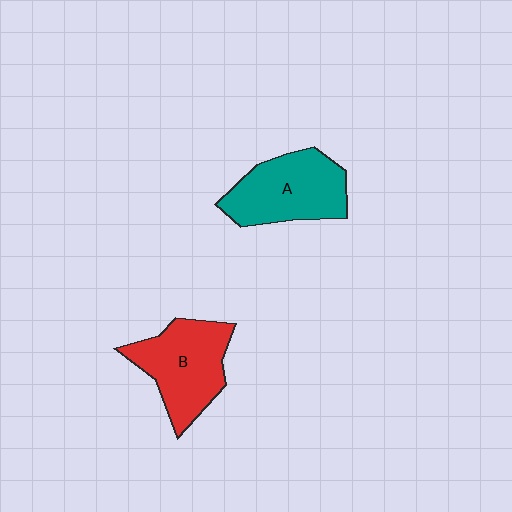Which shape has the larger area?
Shape B (red).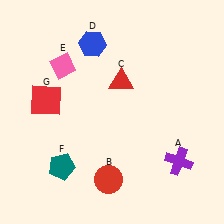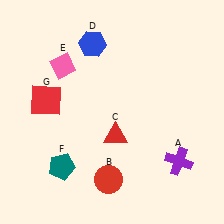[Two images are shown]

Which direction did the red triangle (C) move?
The red triangle (C) moved down.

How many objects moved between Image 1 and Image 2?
1 object moved between the two images.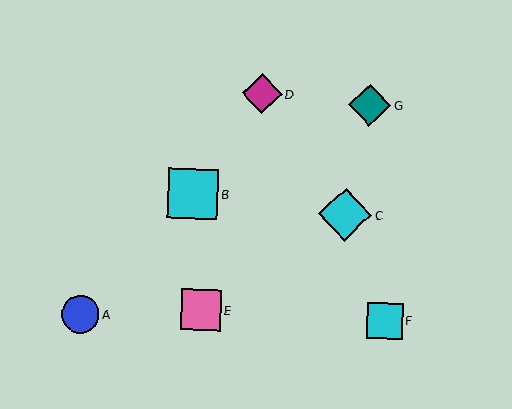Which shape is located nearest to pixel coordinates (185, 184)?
The cyan square (labeled B) at (193, 194) is nearest to that location.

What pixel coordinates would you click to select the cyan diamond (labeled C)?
Click at (345, 214) to select the cyan diamond C.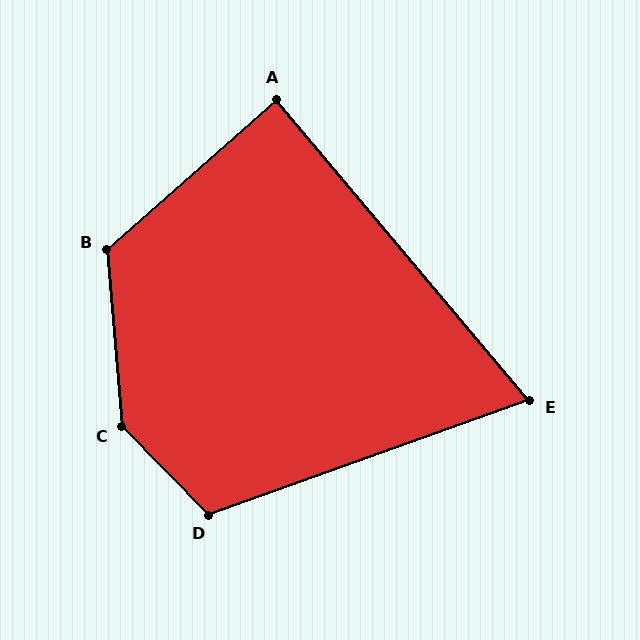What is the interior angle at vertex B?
Approximately 126 degrees (obtuse).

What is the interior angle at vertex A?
Approximately 89 degrees (approximately right).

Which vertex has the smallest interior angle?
E, at approximately 70 degrees.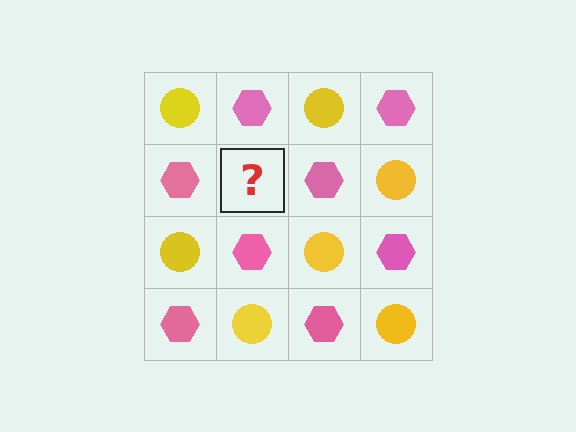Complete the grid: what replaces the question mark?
The question mark should be replaced with a yellow circle.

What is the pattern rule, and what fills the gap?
The rule is that it alternates yellow circle and pink hexagon in a checkerboard pattern. The gap should be filled with a yellow circle.